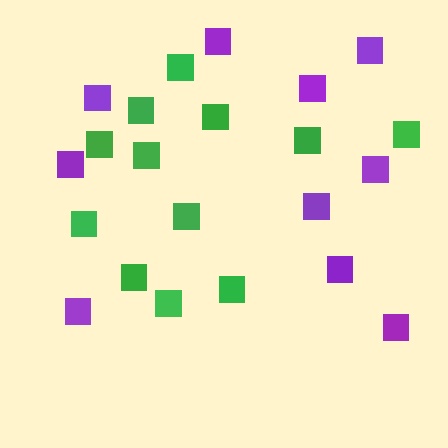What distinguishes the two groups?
There are 2 groups: one group of purple squares (10) and one group of green squares (12).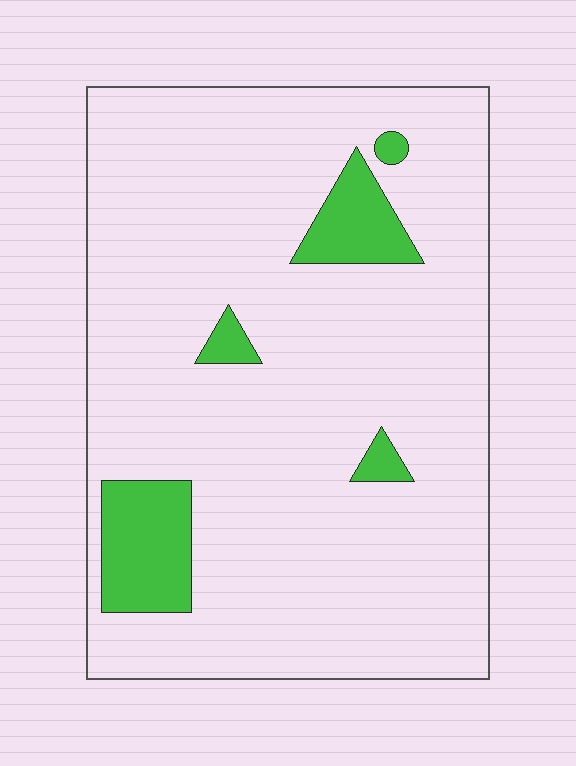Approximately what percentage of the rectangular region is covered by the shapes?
Approximately 10%.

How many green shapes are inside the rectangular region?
5.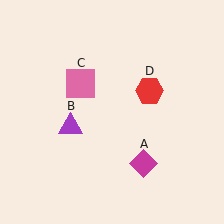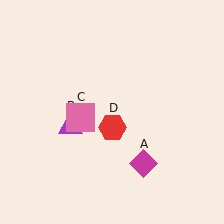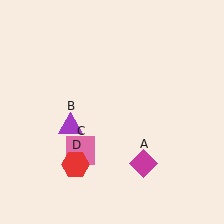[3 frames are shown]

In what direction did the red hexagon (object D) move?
The red hexagon (object D) moved down and to the left.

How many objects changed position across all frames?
2 objects changed position: pink square (object C), red hexagon (object D).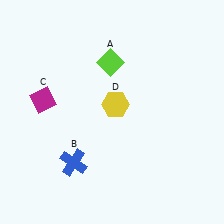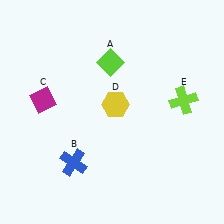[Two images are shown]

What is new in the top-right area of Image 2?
A lime cross (E) was added in the top-right area of Image 2.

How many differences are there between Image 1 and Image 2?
There is 1 difference between the two images.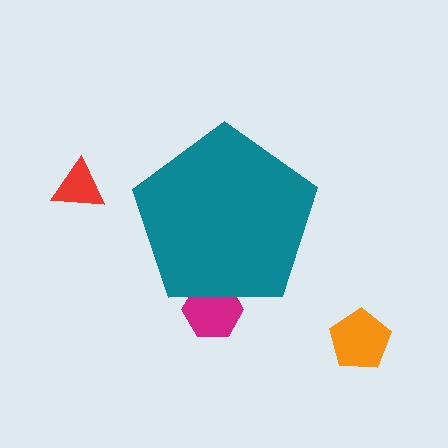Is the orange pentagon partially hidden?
No, the orange pentagon is fully visible.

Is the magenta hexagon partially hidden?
Yes, the magenta hexagon is partially hidden behind the teal pentagon.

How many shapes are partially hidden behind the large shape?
1 shape is partially hidden.